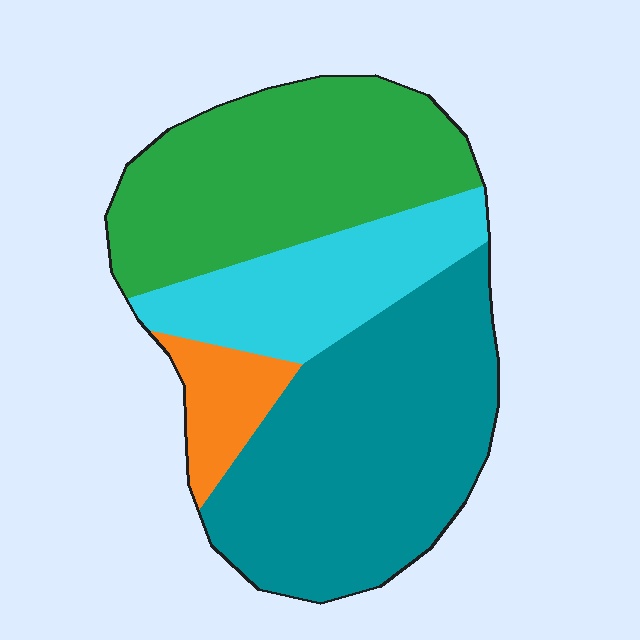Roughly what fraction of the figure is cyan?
Cyan takes up about one fifth (1/5) of the figure.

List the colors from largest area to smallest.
From largest to smallest: teal, green, cyan, orange.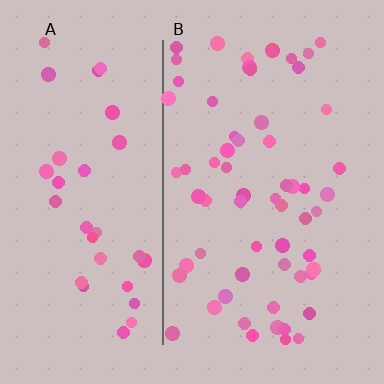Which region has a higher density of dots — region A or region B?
B (the right).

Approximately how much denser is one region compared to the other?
Approximately 1.7× — region B over region A.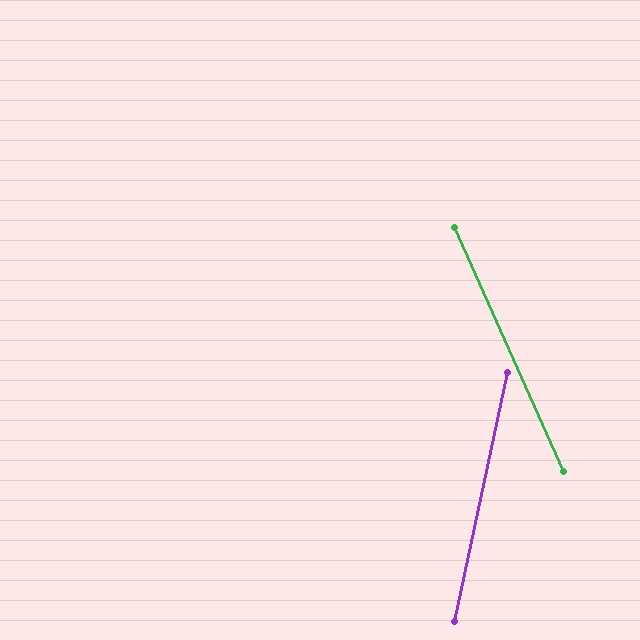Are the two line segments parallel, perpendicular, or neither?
Neither parallel nor perpendicular — they differ by about 36°.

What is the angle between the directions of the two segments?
Approximately 36 degrees.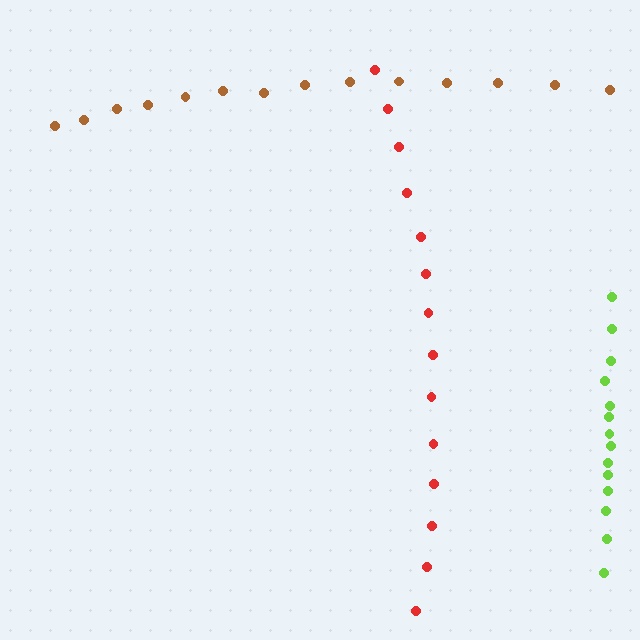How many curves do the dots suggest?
There are 3 distinct paths.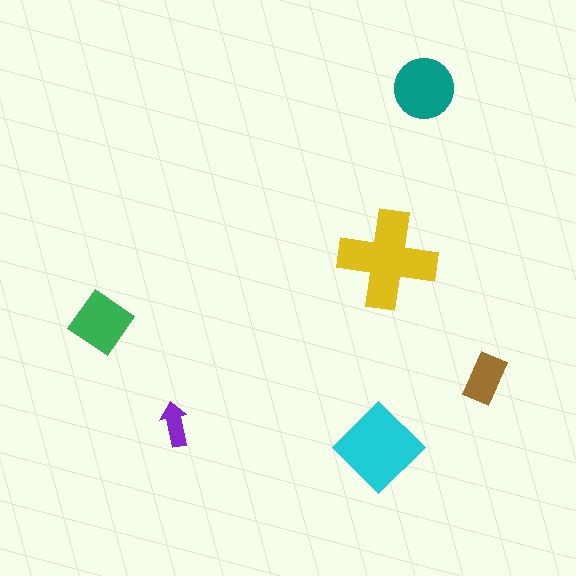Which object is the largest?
The yellow cross.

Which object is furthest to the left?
The green diamond is leftmost.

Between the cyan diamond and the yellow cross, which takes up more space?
The yellow cross.